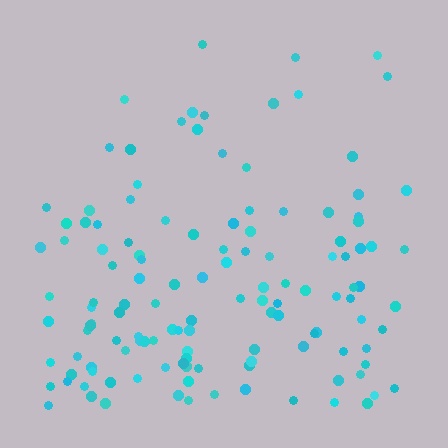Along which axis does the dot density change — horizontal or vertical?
Vertical.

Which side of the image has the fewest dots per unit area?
The top.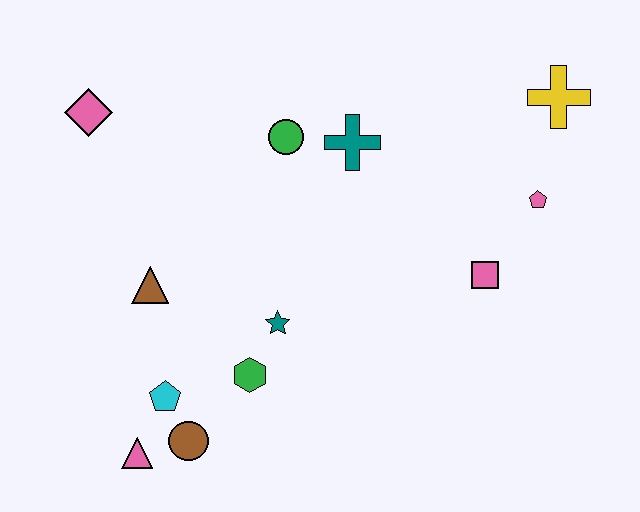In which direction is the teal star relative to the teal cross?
The teal star is below the teal cross.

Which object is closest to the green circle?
The teal cross is closest to the green circle.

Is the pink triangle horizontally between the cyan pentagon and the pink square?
No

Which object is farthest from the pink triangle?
The yellow cross is farthest from the pink triangle.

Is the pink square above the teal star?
Yes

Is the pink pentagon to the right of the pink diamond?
Yes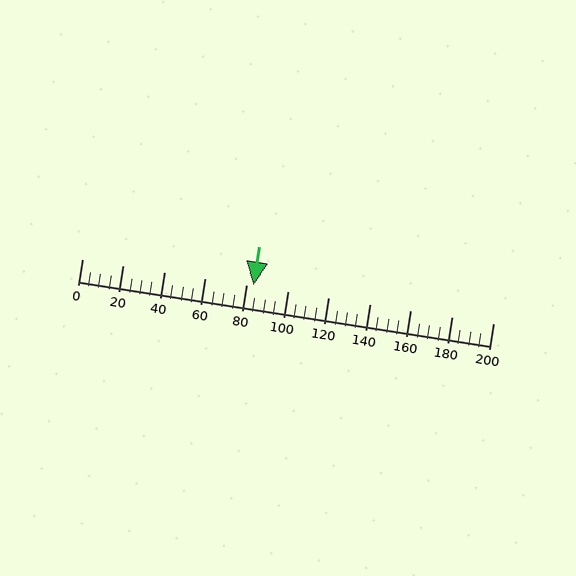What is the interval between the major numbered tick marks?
The major tick marks are spaced 20 units apart.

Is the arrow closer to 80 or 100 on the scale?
The arrow is closer to 80.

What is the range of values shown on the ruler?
The ruler shows values from 0 to 200.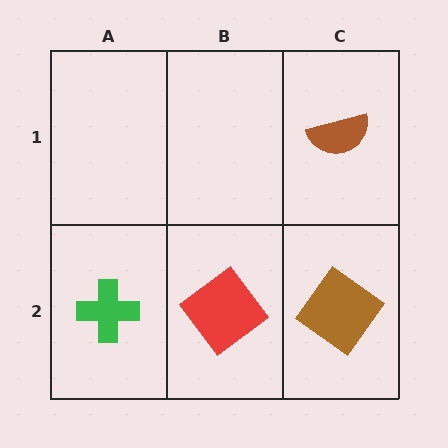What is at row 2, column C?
A brown diamond.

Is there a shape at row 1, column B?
No, that cell is empty.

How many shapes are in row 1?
1 shape.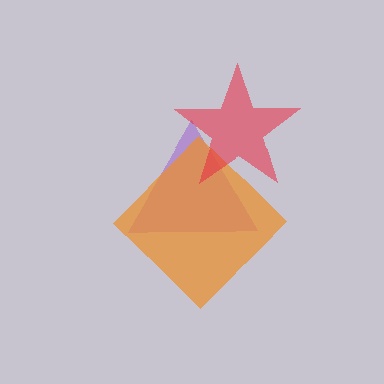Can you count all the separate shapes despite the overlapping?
Yes, there are 3 separate shapes.